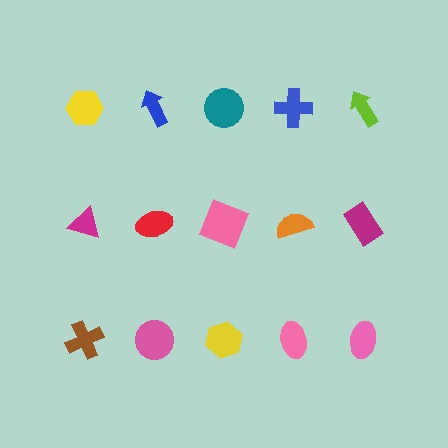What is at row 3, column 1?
A brown cross.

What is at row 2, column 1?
A magenta triangle.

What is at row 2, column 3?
A pink square.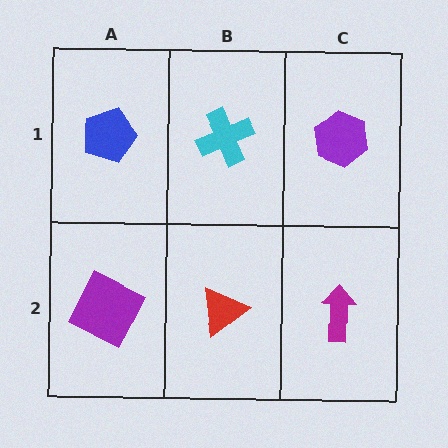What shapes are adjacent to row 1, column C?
A magenta arrow (row 2, column C), a cyan cross (row 1, column B).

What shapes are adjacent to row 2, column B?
A cyan cross (row 1, column B), a purple square (row 2, column A), a magenta arrow (row 2, column C).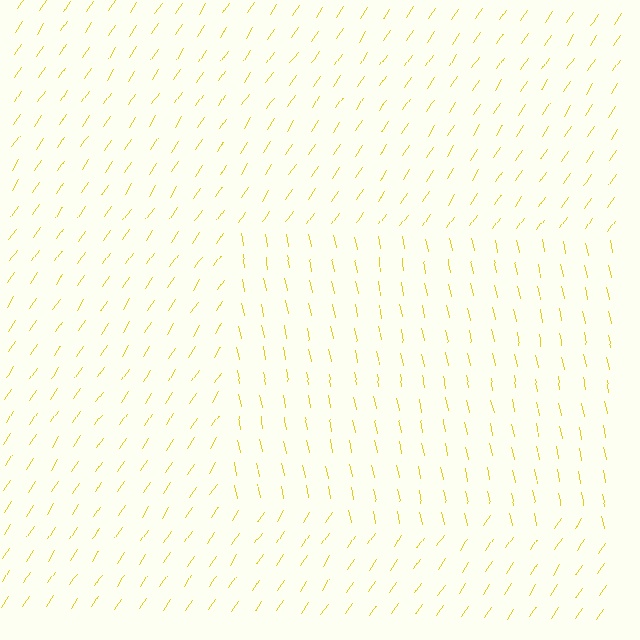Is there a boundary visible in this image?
Yes, there is a texture boundary formed by a change in line orientation.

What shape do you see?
I see a rectangle.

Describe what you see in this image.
The image is filled with small yellow line segments. A rectangle region in the image has lines oriented differently from the surrounding lines, creating a visible texture boundary.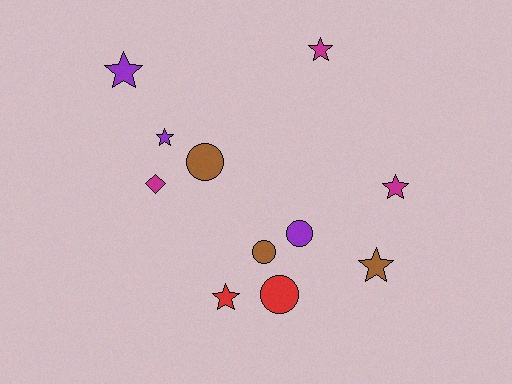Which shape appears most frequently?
Star, with 6 objects.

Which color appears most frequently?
Purple, with 3 objects.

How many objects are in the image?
There are 11 objects.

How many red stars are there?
There is 1 red star.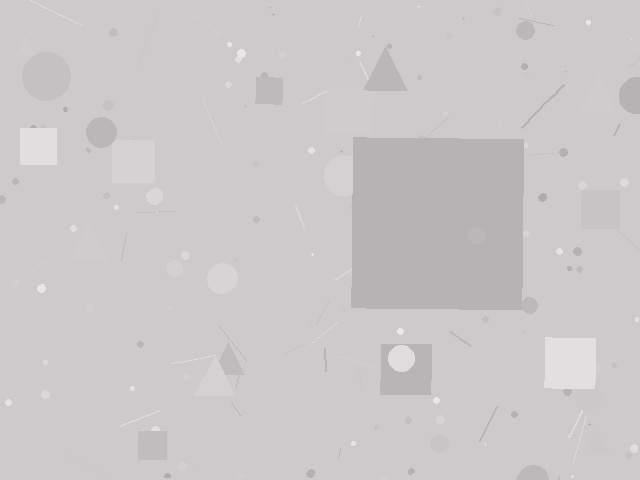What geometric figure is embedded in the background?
A square is embedded in the background.